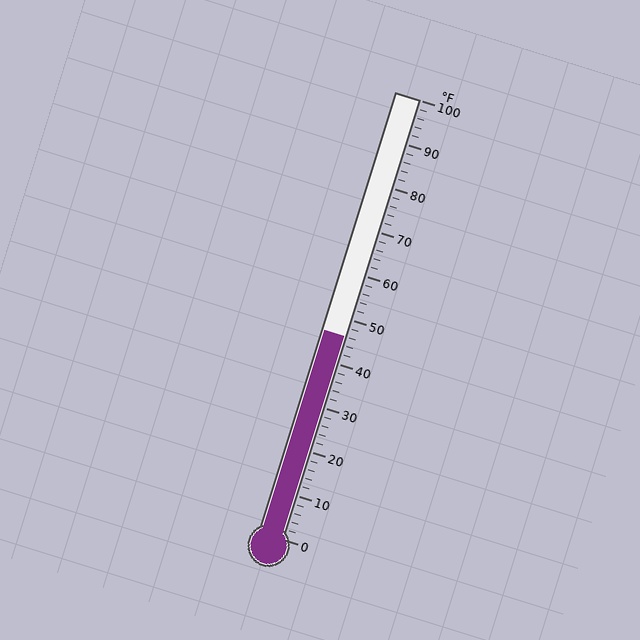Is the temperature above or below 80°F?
The temperature is below 80°F.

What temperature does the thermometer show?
The thermometer shows approximately 46°F.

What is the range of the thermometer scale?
The thermometer scale ranges from 0°F to 100°F.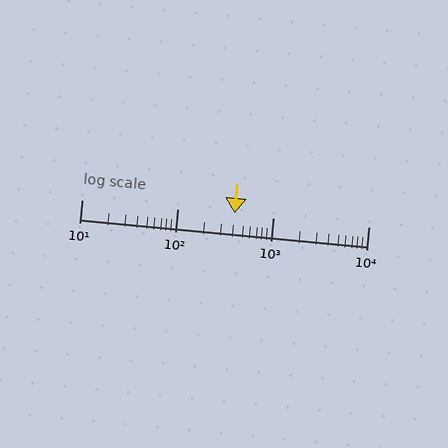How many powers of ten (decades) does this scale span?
The scale spans 3 decades, from 10 to 10000.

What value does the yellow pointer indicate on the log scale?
The pointer indicates approximately 400.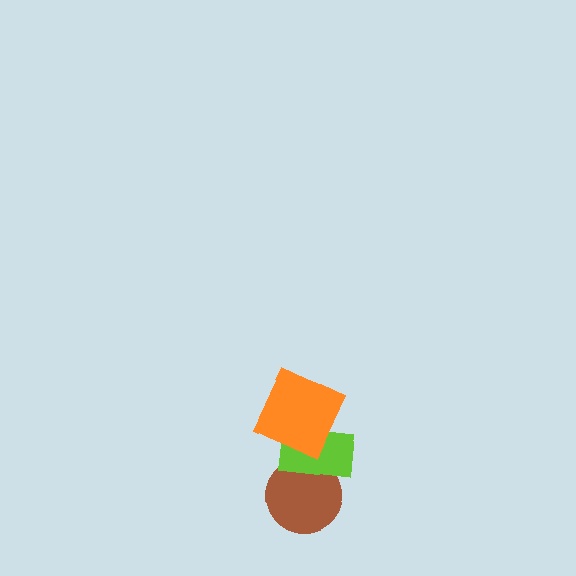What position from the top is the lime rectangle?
The lime rectangle is 2nd from the top.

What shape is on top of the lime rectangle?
The orange square is on top of the lime rectangle.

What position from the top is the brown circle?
The brown circle is 3rd from the top.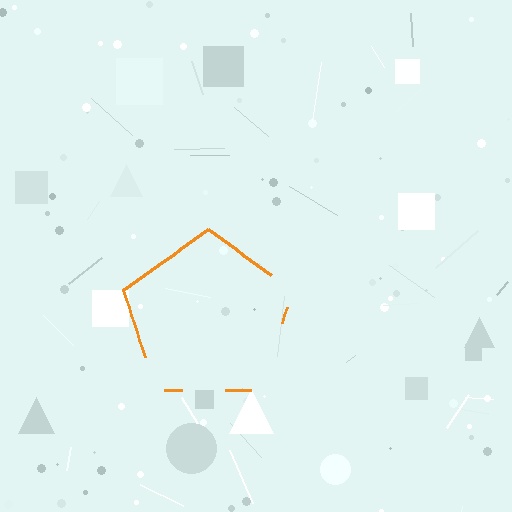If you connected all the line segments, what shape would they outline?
They would outline a pentagon.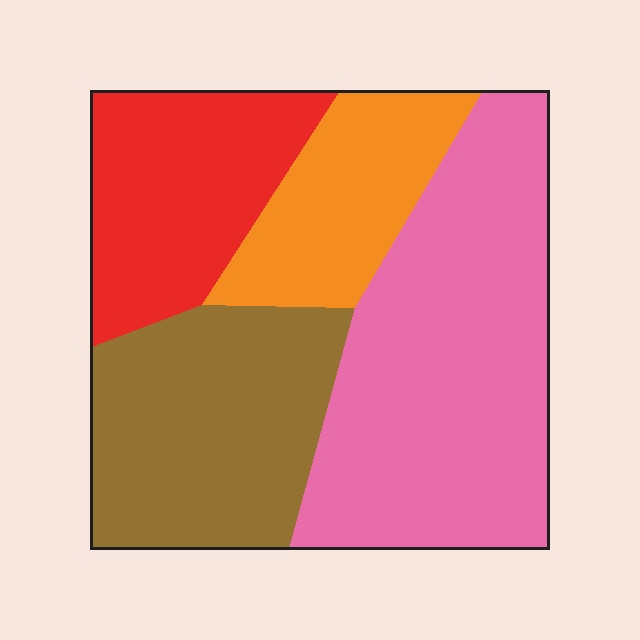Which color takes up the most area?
Pink, at roughly 40%.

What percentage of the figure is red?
Red takes up between a sixth and a third of the figure.